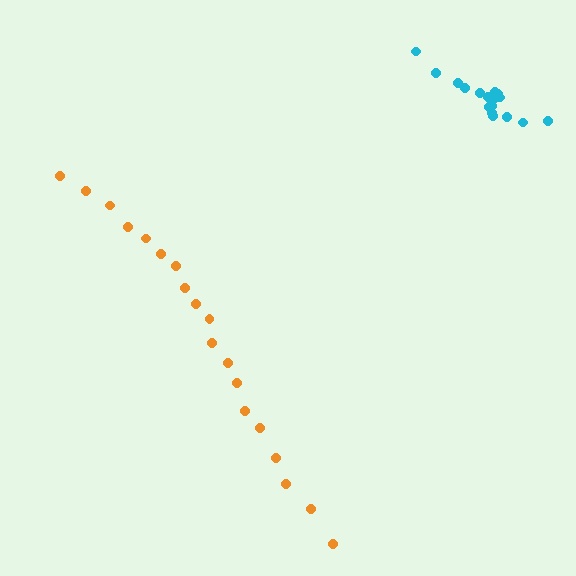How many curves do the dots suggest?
There are 2 distinct paths.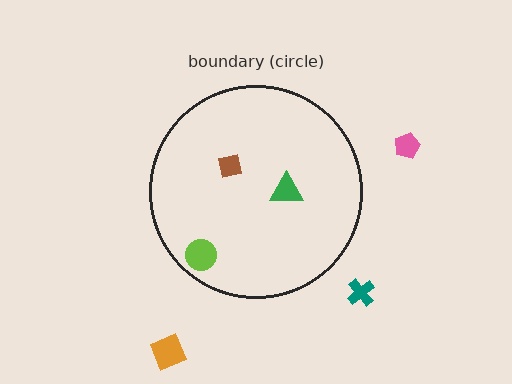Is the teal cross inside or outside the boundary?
Outside.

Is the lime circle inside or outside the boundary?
Inside.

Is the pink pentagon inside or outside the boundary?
Outside.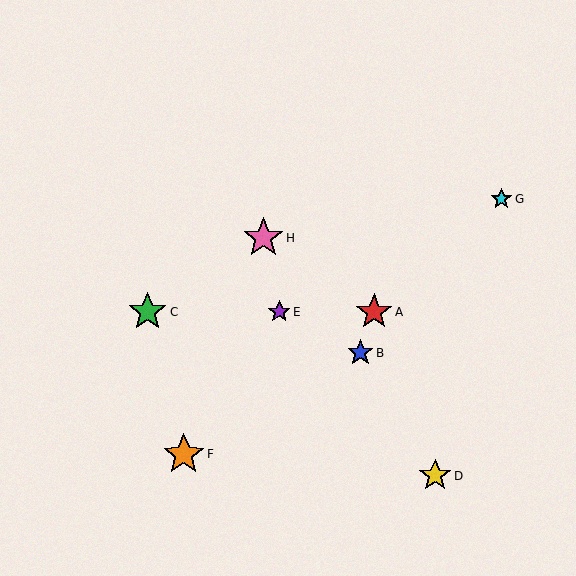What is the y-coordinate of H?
Object H is at y≈238.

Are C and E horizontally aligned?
Yes, both are at y≈312.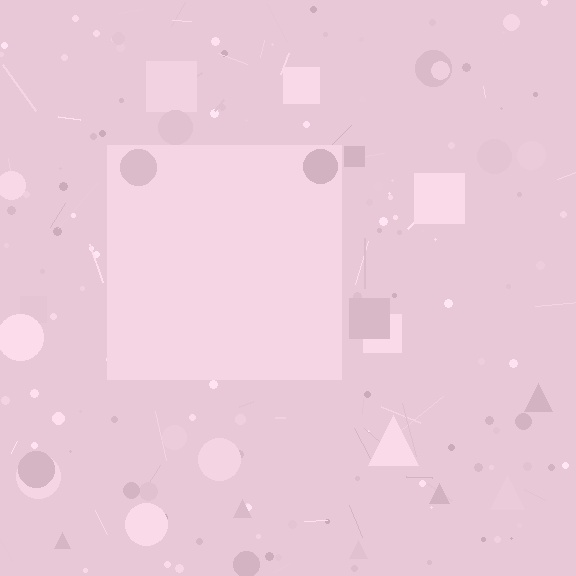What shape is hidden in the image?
A square is hidden in the image.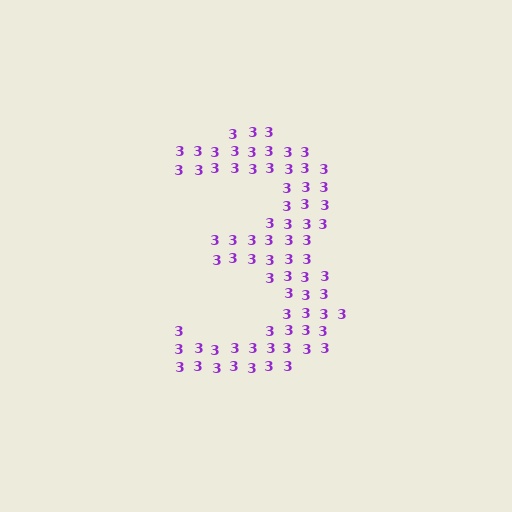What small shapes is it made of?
It is made of small digit 3's.